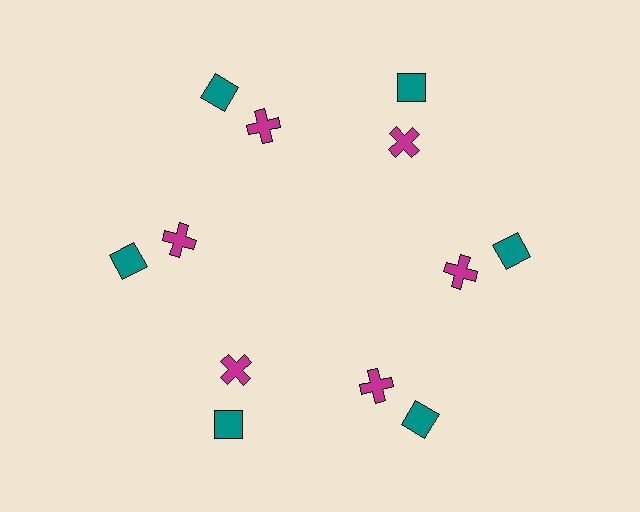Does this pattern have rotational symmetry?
Yes, this pattern has 6-fold rotational symmetry. It looks the same after rotating 60 degrees around the center.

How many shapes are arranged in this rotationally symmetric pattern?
There are 12 shapes, arranged in 6 groups of 2.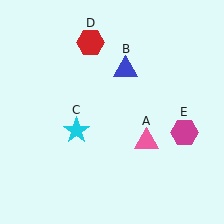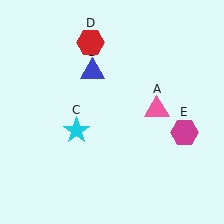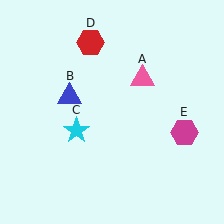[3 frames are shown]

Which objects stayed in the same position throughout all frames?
Cyan star (object C) and red hexagon (object D) and magenta hexagon (object E) remained stationary.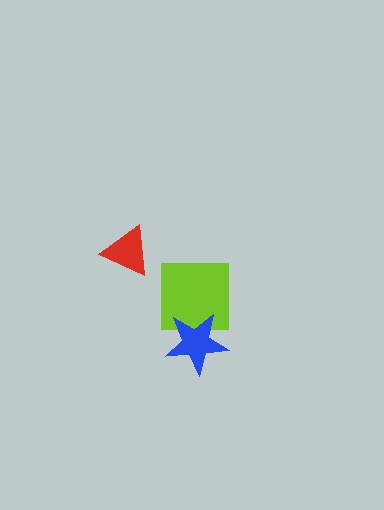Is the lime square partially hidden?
Yes, it is partially covered by another shape.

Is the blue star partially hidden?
No, no other shape covers it.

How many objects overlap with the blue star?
1 object overlaps with the blue star.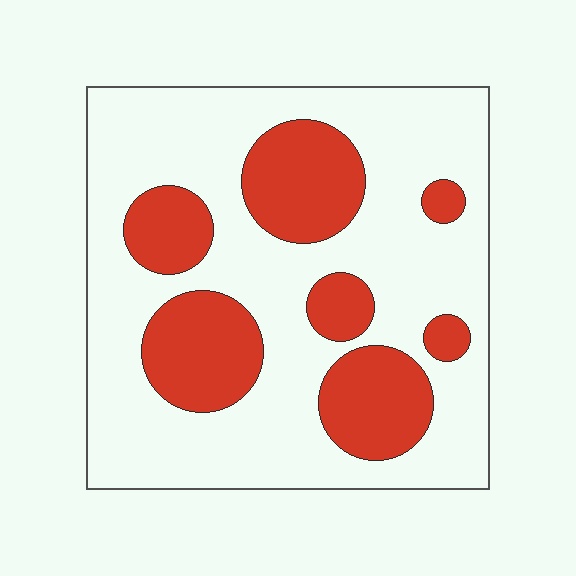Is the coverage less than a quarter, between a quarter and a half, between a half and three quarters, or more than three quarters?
Between a quarter and a half.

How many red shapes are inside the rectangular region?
7.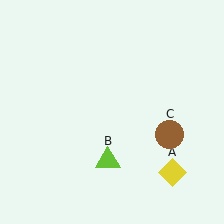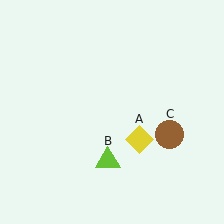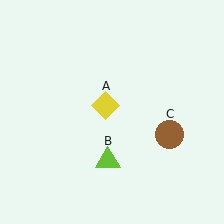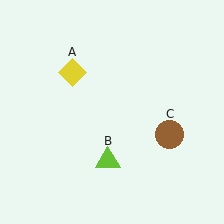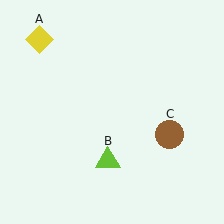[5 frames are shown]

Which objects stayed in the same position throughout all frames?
Lime triangle (object B) and brown circle (object C) remained stationary.